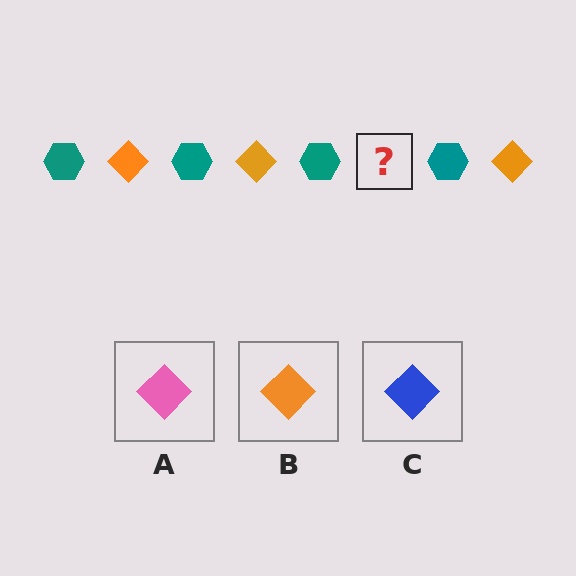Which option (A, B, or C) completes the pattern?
B.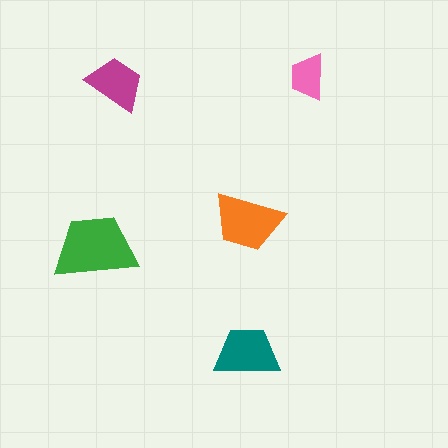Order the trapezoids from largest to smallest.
the green one, the orange one, the teal one, the magenta one, the pink one.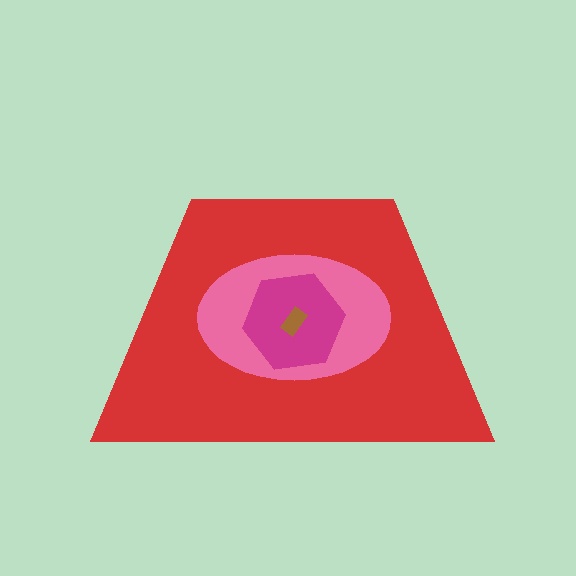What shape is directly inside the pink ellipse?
The magenta hexagon.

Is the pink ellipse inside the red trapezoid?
Yes.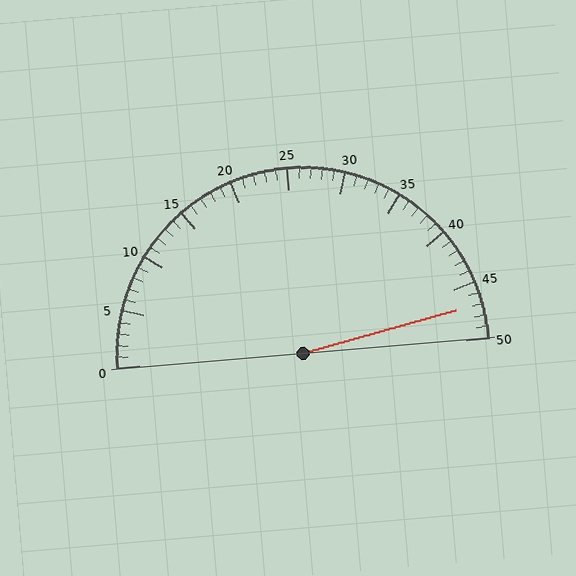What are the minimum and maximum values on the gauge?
The gauge ranges from 0 to 50.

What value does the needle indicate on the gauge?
The needle indicates approximately 47.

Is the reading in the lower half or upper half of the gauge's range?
The reading is in the upper half of the range (0 to 50).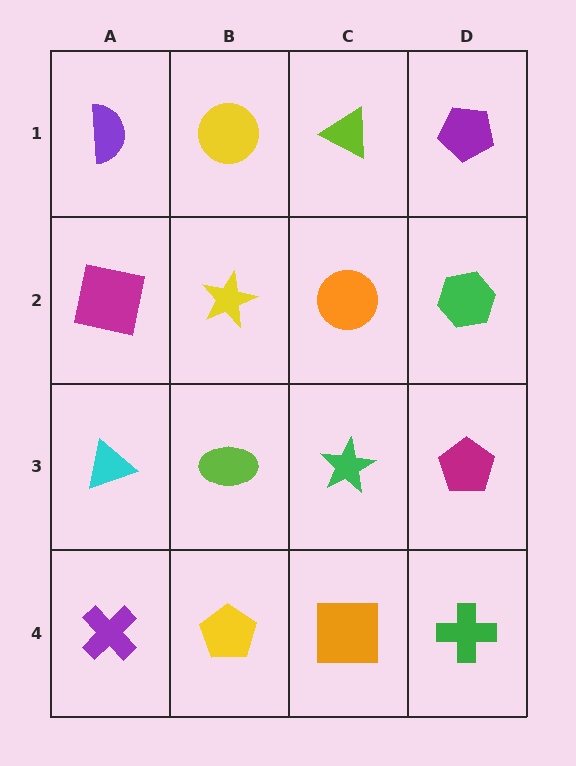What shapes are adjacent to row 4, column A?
A cyan triangle (row 3, column A), a yellow pentagon (row 4, column B).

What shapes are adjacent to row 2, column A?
A purple semicircle (row 1, column A), a cyan triangle (row 3, column A), a yellow star (row 2, column B).